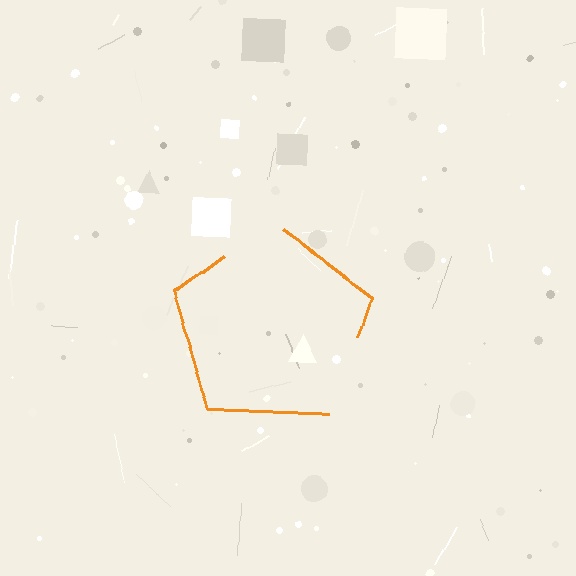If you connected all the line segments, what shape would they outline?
They would outline a pentagon.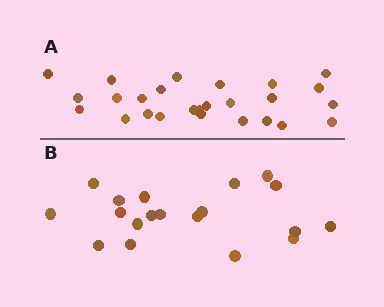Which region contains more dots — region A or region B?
Region A (the top region) has more dots.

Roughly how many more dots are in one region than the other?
Region A has roughly 8 or so more dots than region B.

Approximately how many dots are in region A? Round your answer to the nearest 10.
About 30 dots. (The exact count is 26, which rounds to 30.)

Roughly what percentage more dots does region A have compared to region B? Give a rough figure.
About 35% more.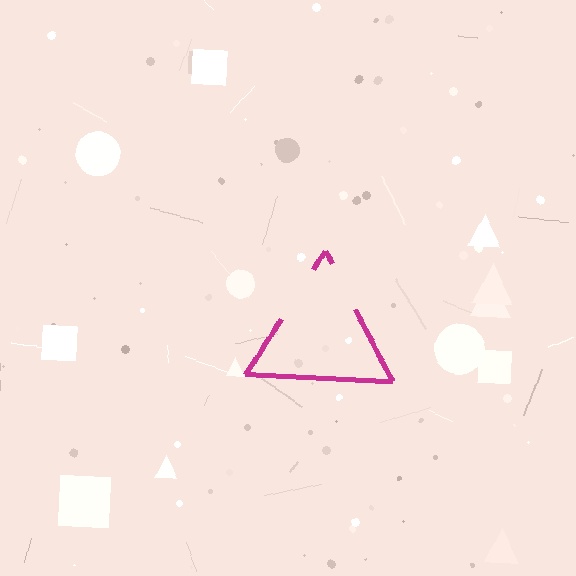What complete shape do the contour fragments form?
The contour fragments form a triangle.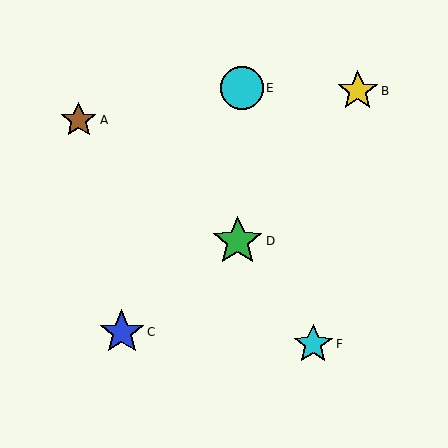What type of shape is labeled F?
Shape F is a cyan star.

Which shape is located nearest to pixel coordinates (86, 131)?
The brown star (labeled A) at (79, 120) is nearest to that location.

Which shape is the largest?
The green star (labeled D) is the largest.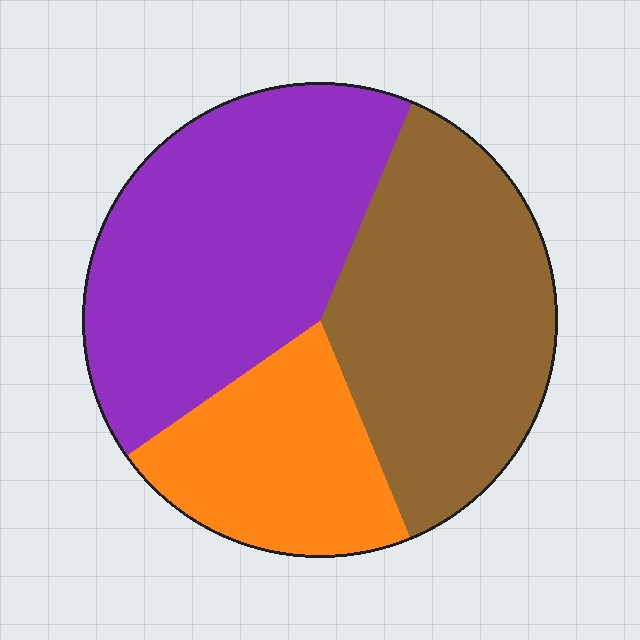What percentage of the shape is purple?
Purple covers 41% of the shape.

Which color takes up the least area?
Orange, at roughly 20%.